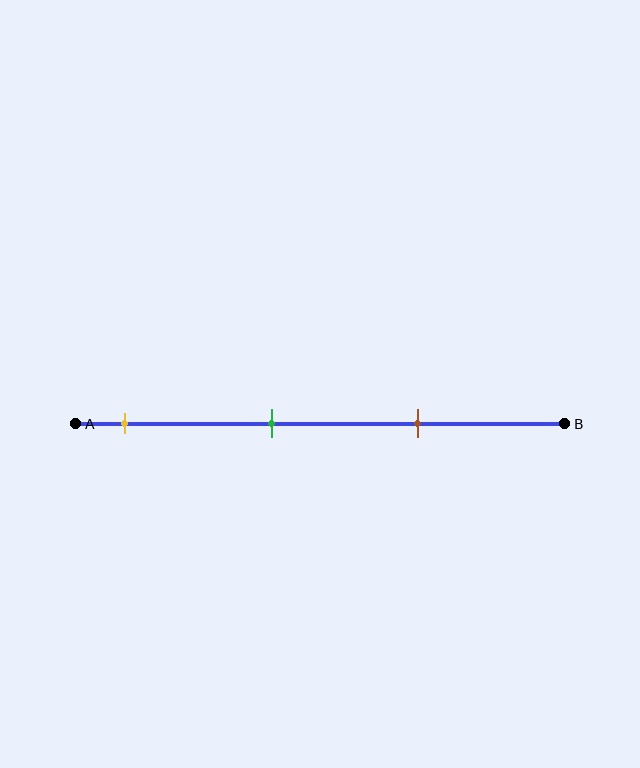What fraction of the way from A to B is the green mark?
The green mark is approximately 40% (0.4) of the way from A to B.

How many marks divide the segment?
There are 3 marks dividing the segment.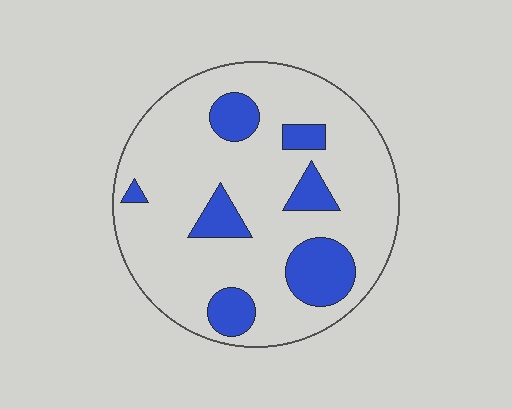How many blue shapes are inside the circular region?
7.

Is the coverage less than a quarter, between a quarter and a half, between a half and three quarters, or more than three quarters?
Less than a quarter.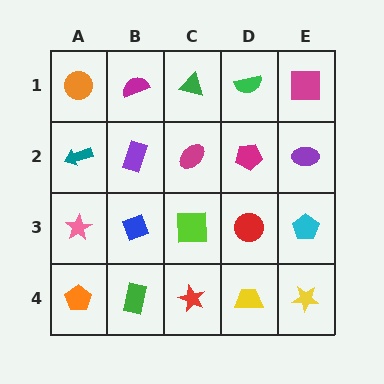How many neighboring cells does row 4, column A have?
2.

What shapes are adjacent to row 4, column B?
A blue diamond (row 3, column B), an orange pentagon (row 4, column A), a red star (row 4, column C).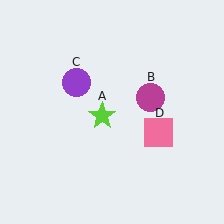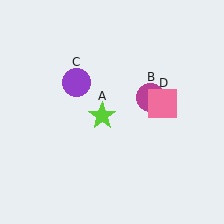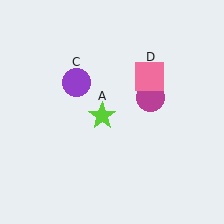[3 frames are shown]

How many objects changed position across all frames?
1 object changed position: pink square (object D).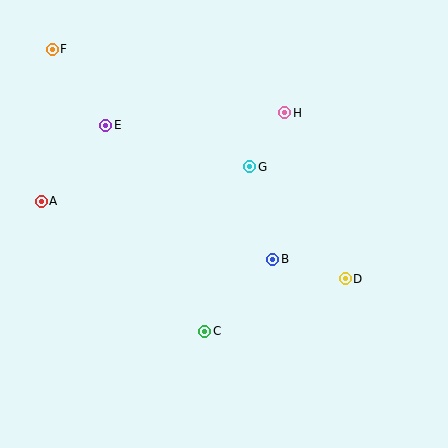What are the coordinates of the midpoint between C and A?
The midpoint between C and A is at (123, 266).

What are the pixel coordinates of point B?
Point B is at (273, 259).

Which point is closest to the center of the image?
Point B at (273, 259) is closest to the center.